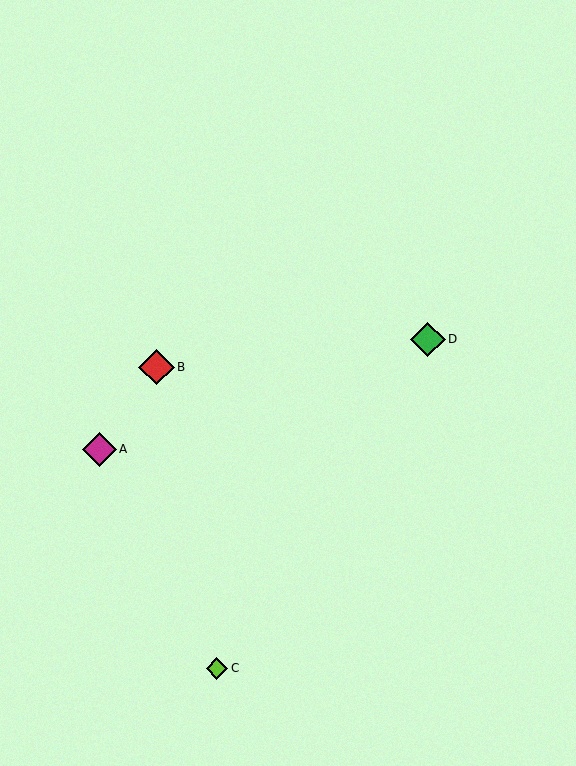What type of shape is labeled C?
Shape C is a lime diamond.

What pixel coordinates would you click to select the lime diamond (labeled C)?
Click at (217, 668) to select the lime diamond C.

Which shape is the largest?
The red diamond (labeled B) is the largest.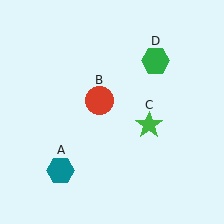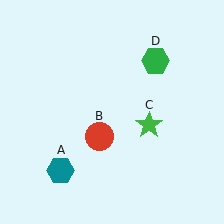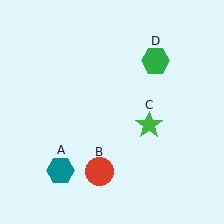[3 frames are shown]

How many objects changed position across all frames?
1 object changed position: red circle (object B).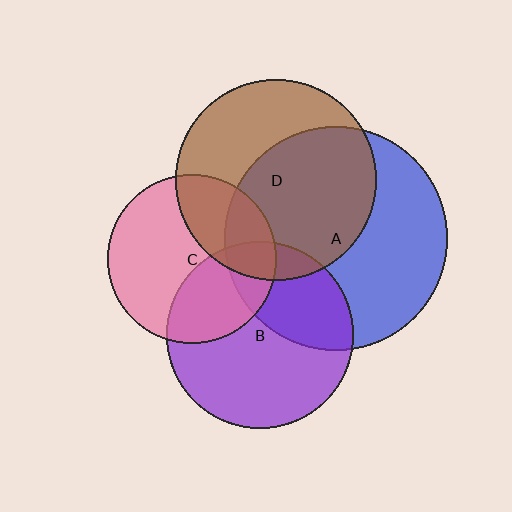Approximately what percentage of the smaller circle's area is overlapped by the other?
Approximately 35%.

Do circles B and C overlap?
Yes.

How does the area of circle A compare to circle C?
Approximately 1.7 times.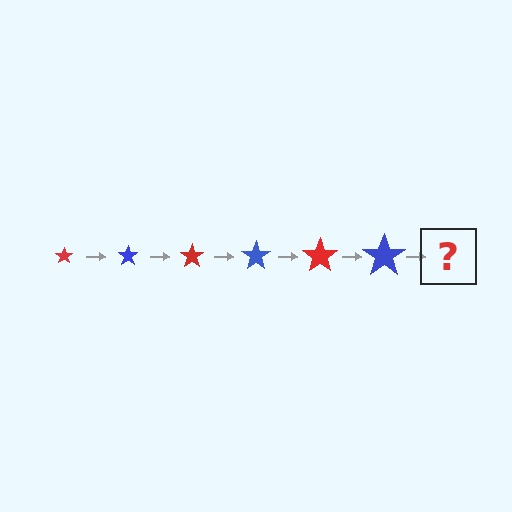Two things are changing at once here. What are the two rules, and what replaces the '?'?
The two rules are that the star grows larger each step and the color cycles through red and blue. The '?' should be a red star, larger than the previous one.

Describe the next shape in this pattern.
It should be a red star, larger than the previous one.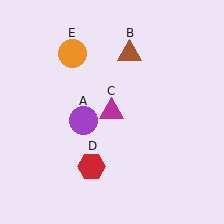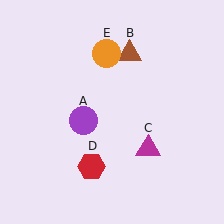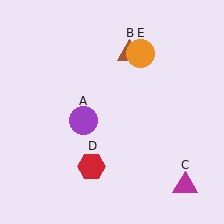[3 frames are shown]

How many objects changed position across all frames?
2 objects changed position: magenta triangle (object C), orange circle (object E).